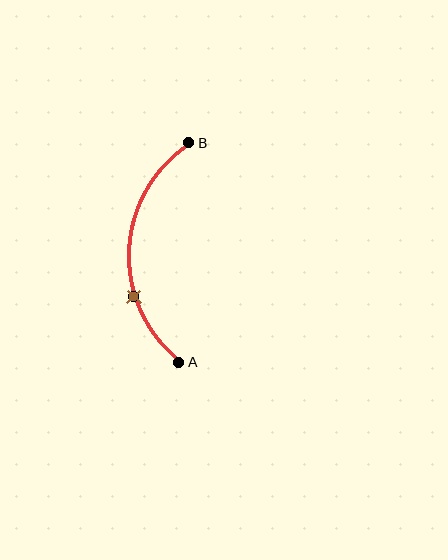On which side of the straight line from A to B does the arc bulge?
The arc bulges to the left of the straight line connecting A and B.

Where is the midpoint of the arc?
The arc midpoint is the point on the curve farthest from the straight line joining A and B. It sits to the left of that line.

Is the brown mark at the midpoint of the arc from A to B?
No. The brown mark lies on the arc but is closer to endpoint A. The arc midpoint would be at the point on the curve equidistant along the arc from both A and B.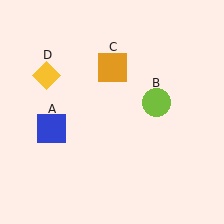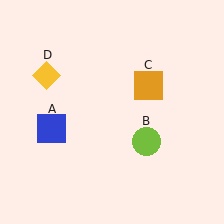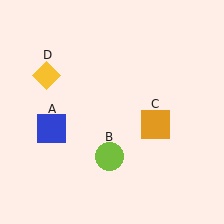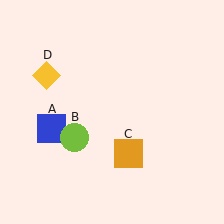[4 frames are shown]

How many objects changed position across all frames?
2 objects changed position: lime circle (object B), orange square (object C).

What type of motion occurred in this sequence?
The lime circle (object B), orange square (object C) rotated clockwise around the center of the scene.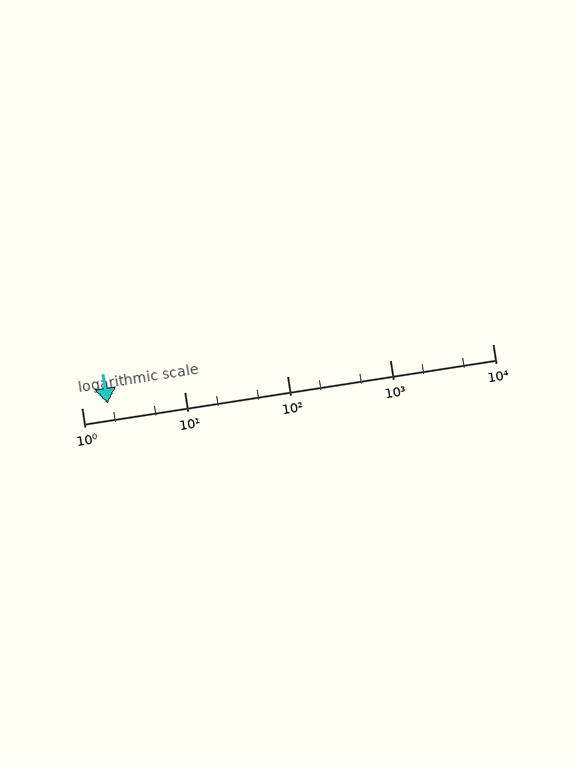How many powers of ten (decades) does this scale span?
The scale spans 4 decades, from 1 to 10000.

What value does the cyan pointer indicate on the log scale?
The pointer indicates approximately 1.8.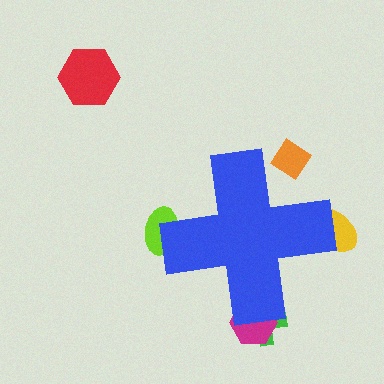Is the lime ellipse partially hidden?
Yes, the lime ellipse is partially hidden behind the blue cross.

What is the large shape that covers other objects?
A blue cross.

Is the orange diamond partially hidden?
Yes, the orange diamond is partially hidden behind the blue cross.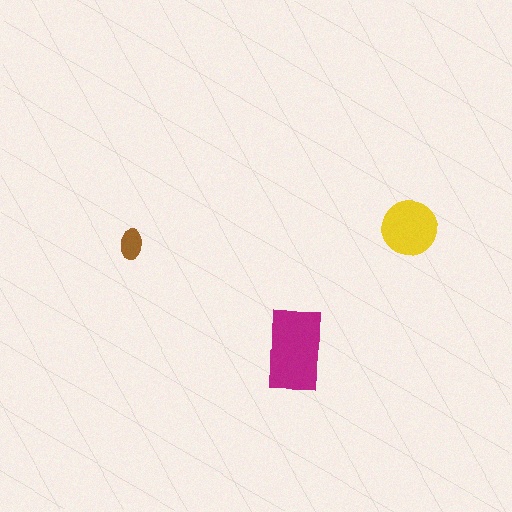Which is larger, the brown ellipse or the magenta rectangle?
The magenta rectangle.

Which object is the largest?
The magenta rectangle.